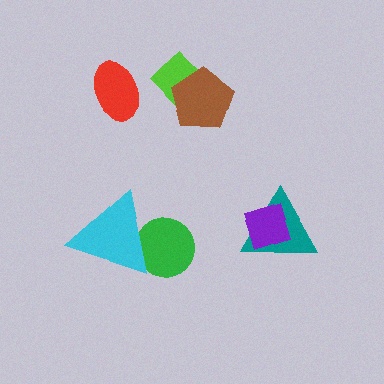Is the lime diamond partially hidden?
Yes, it is partially covered by another shape.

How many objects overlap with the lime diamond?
1 object overlaps with the lime diamond.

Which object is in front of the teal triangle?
The purple diamond is in front of the teal triangle.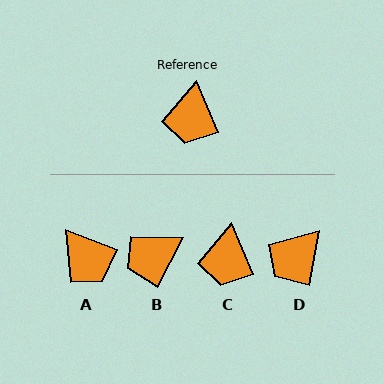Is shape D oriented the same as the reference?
No, it is off by about 34 degrees.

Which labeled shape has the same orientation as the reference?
C.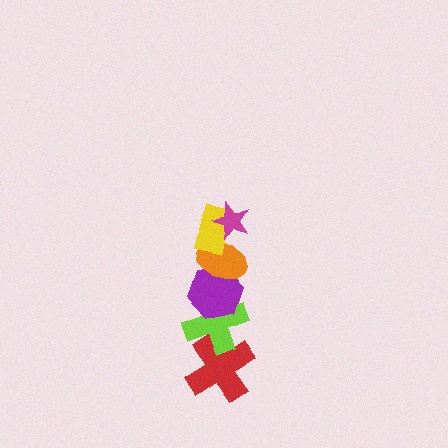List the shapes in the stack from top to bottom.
From top to bottom: the magenta star, the yellow rectangle, the orange ellipse, the purple hexagon, the lime cross, the red cross.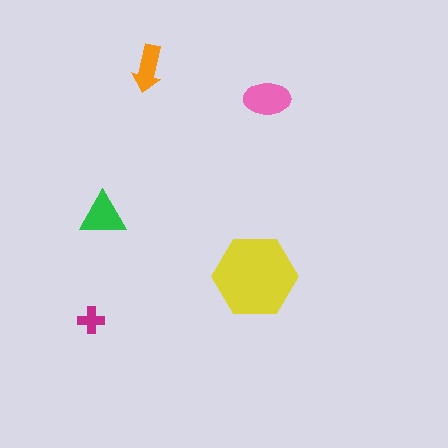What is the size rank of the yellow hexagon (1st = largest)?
1st.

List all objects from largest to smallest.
The yellow hexagon, the pink ellipse, the green triangle, the orange arrow, the magenta cross.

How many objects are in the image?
There are 5 objects in the image.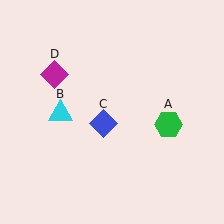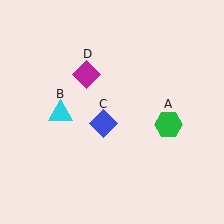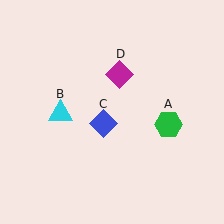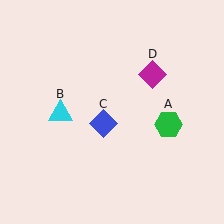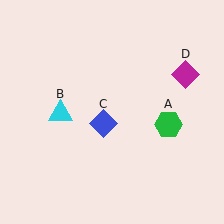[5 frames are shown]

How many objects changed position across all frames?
1 object changed position: magenta diamond (object D).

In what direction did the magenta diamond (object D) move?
The magenta diamond (object D) moved right.